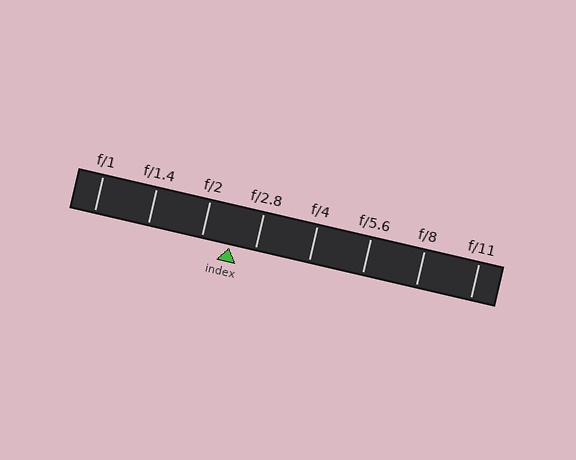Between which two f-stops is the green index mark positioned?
The index mark is between f/2 and f/2.8.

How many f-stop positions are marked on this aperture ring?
There are 8 f-stop positions marked.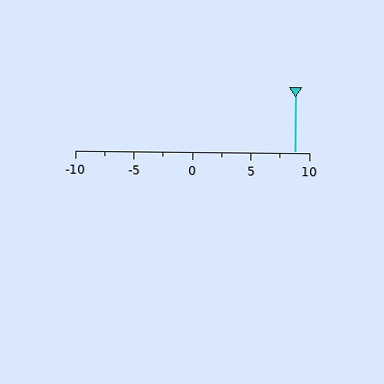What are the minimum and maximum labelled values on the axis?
The axis runs from -10 to 10.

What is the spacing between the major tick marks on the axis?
The major ticks are spaced 5 apart.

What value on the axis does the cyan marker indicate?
The marker indicates approximately 8.8.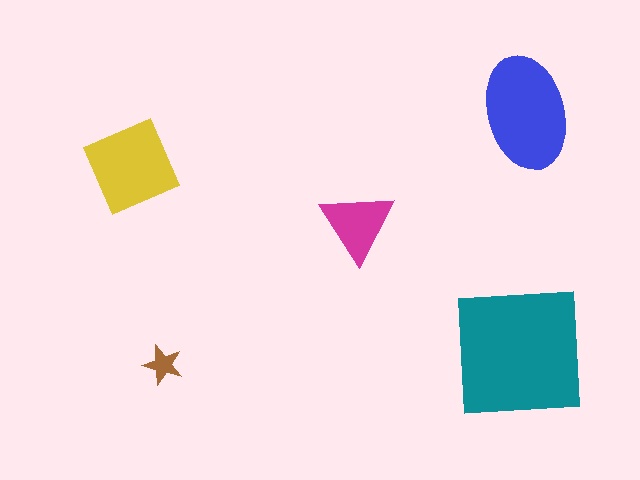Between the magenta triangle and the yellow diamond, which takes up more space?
The yellow diamond.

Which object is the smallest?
The brown star.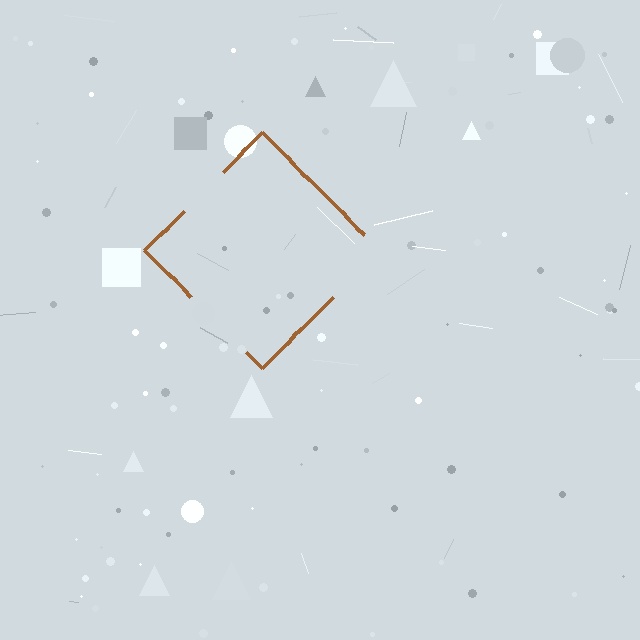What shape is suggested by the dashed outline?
The dashed outline suggests a diamond.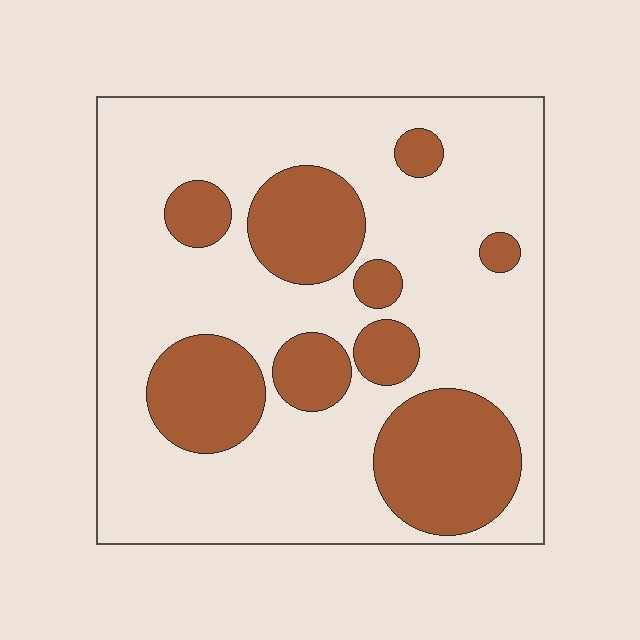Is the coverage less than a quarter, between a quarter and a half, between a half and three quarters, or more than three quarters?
Between a quarter and a half.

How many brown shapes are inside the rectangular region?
9.